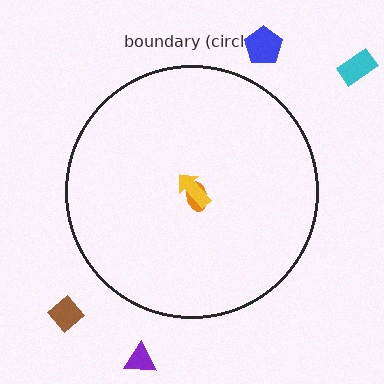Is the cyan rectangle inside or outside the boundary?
Outside.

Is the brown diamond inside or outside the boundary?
Outside.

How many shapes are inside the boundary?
2 inside, 4 outside.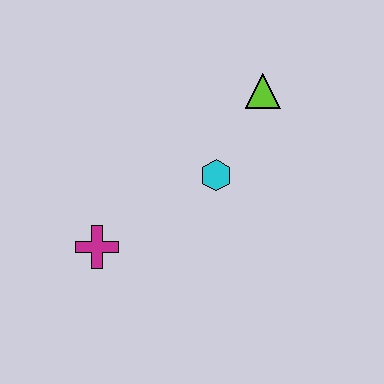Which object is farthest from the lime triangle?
The magenta cross is farthest from the lime triangle.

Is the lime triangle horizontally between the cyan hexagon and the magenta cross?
No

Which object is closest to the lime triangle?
The cyan hexagon is closest to the lime triangle.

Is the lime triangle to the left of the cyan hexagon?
No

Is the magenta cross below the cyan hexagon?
Yes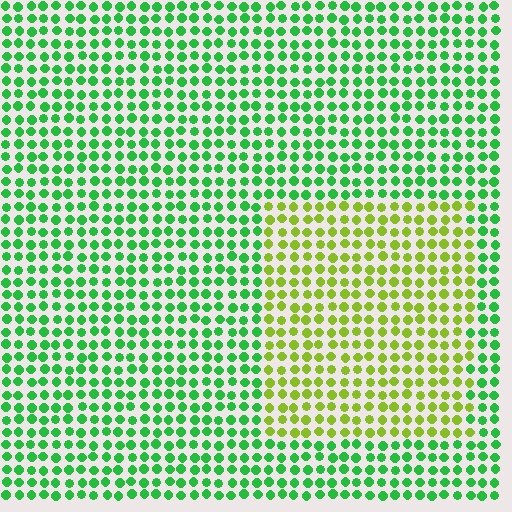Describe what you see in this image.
The image is filled with small green elements in a uniform arrangement. A rectangle-shaped region is visible where the elements are tinted to a slightly different hue, forming a subtle color boundary.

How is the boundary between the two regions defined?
The boundary is defined purely by a slight shift in hue (about 48 degrees). Spacing, size, and orientation are identical on both sides.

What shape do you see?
I see a rectangle.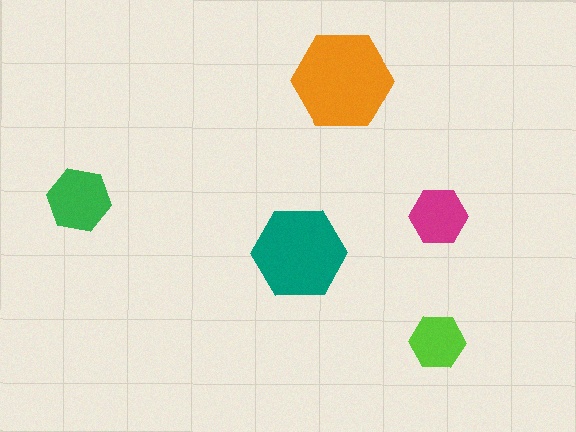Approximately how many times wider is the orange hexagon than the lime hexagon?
About 2 times wider.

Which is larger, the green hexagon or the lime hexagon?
The green one.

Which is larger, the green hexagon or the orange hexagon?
The orange one.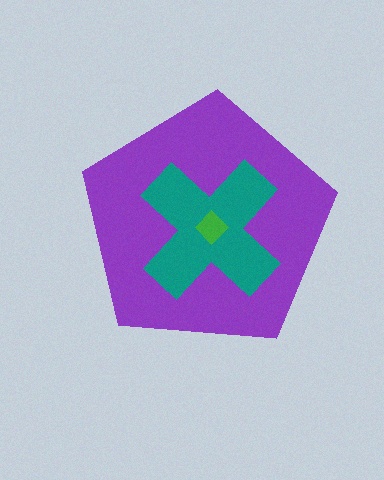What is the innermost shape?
The green diamond.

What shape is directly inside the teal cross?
The green diamond.